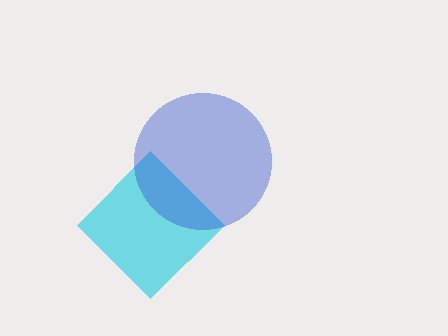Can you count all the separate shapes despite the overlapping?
Yes, there are 2 separate shapes.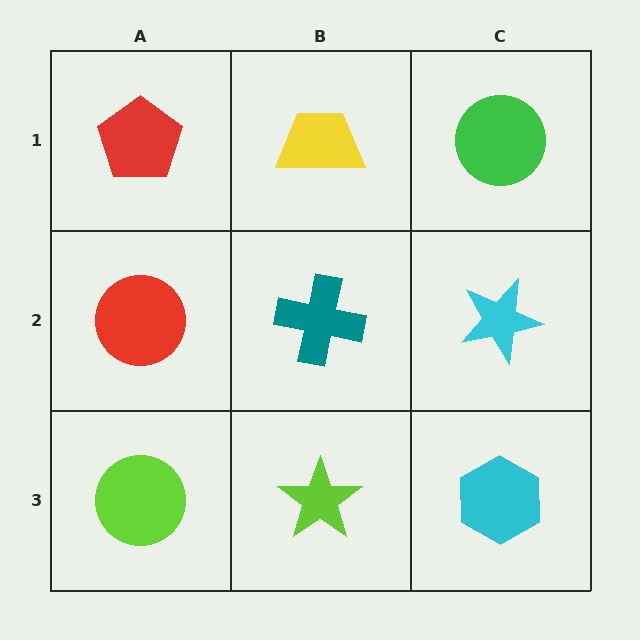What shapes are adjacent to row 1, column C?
A cyan star (row 2, column C), a yellow trapezoid (row 1, column B).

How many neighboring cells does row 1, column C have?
2.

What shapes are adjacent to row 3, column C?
A cyan star (row 2, column C), a lime star (row 3, column B).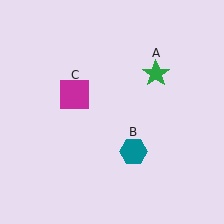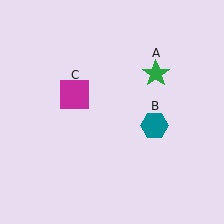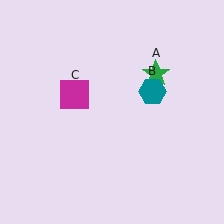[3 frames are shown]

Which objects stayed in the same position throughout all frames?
Green star (object A) and magenta square (object C) remained stationary.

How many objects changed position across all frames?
1 object changed position: teal hexagon (object B).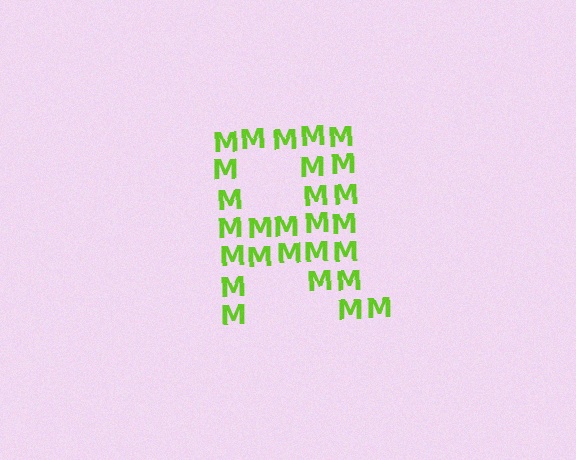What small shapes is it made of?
It is made of small letter M's.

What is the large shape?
The large shape is the letter R.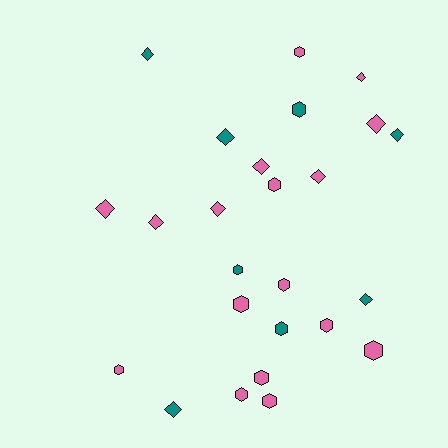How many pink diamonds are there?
There are 7 pink diamonds.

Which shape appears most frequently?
Hexagon, with 13 objects.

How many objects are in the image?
There are 25 objects.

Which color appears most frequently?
Pink, with 17 objects.